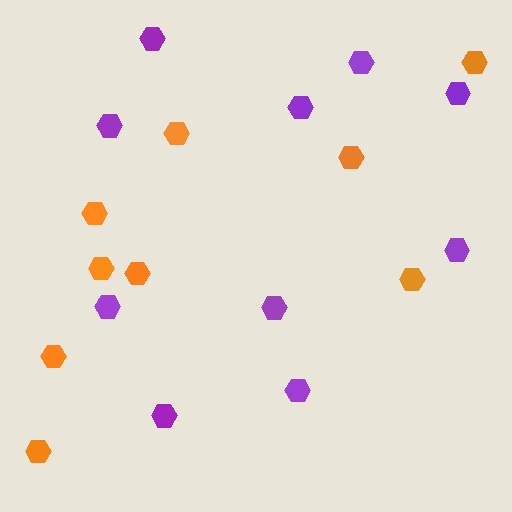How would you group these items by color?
There are 2 groups: one group of orange hexagons (9) and one group of purple hexagons (10).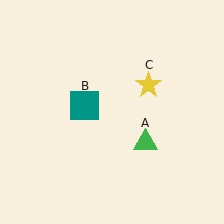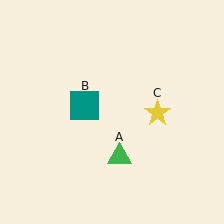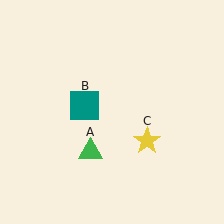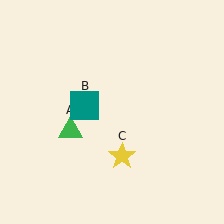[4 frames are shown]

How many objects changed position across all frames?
2 objects changed position: green triangle (object A), yellow star (object C).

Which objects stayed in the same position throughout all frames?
Teal square (object B) remained stationary.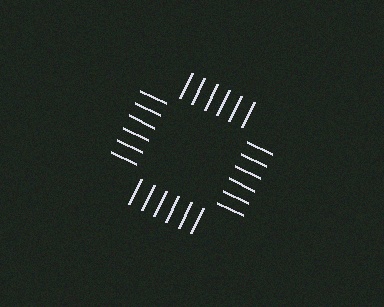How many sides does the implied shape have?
4 sides — the line-ends trace a square.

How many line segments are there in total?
24 — 6 along each of the 4 edges.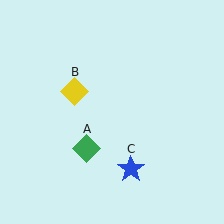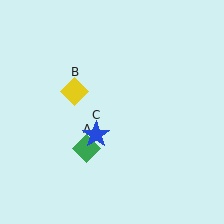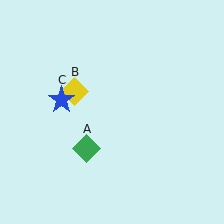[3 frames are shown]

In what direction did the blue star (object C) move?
The blue star (object C) moved up and to the left.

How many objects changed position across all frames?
1 object changed position: blue star (object C).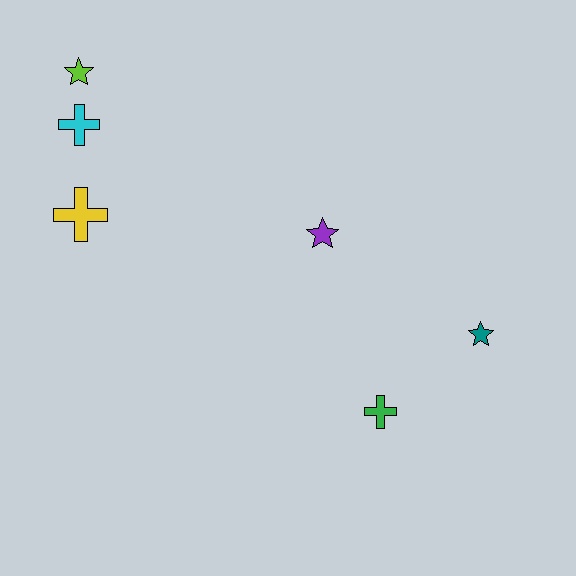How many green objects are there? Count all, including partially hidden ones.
There is 1 green object.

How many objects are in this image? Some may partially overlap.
There are 6 objects.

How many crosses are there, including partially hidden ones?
There are 3 crosses.